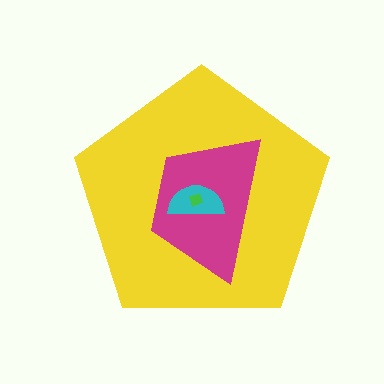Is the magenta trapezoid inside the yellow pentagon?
Yes.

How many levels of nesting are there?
4.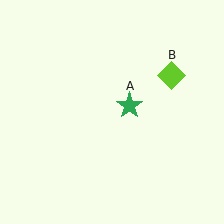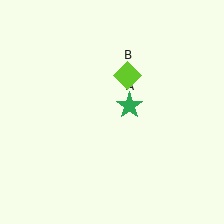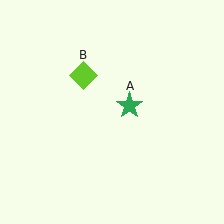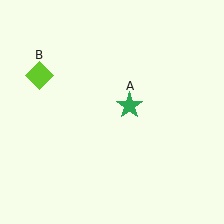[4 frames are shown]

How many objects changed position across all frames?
1 object changed position: lime diamond (object B).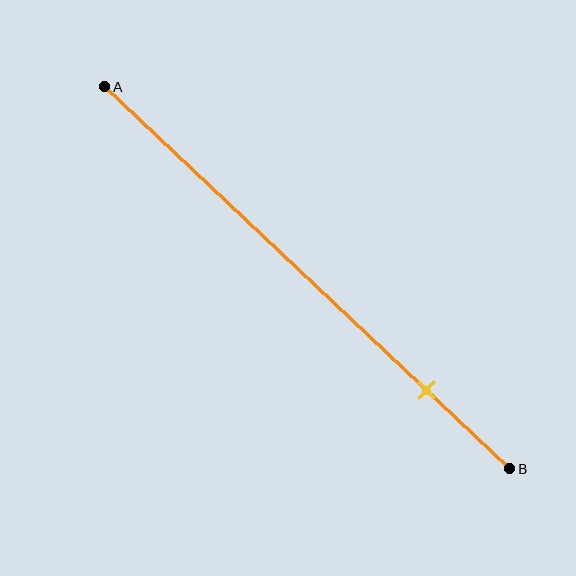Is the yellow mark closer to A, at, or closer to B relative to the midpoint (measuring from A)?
The yellow mark is closer to point B than the midpoint of segment AB.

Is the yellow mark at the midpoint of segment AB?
No, the mark is at about 80% from A, not at the 50% midpoint.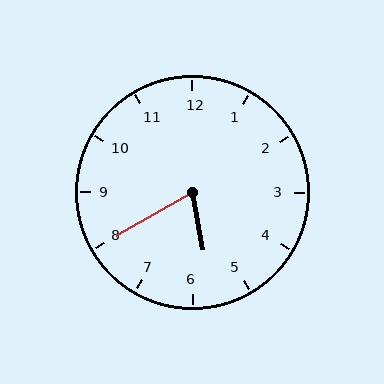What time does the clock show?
5:40.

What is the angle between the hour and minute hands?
Approximately 70 degrees.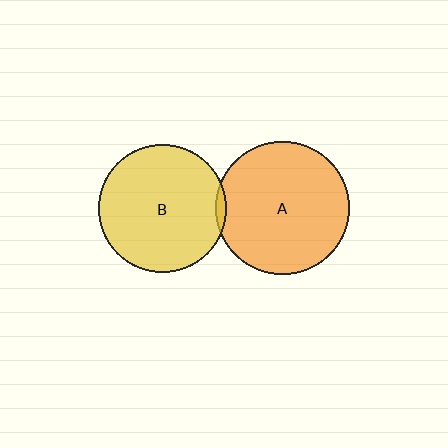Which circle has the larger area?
Circle A (orange).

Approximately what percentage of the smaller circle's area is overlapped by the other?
Approximately 5%.